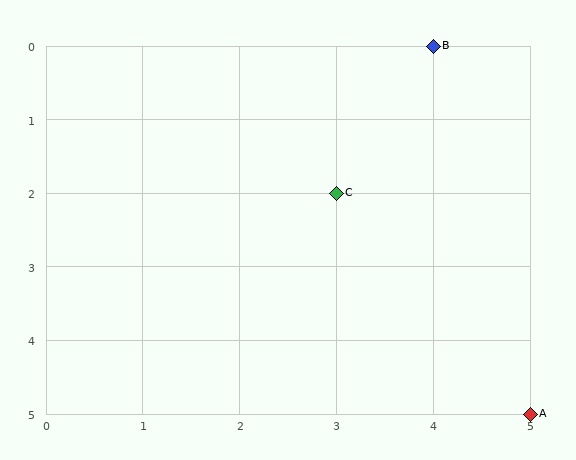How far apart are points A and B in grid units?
Points A and B are 1 column and 5 rows apart (about 5.1 grid units diagonally).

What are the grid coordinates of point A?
Point A is at grid coordinates (5, 5).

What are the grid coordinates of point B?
Point B is at grid coordinates (4, 0).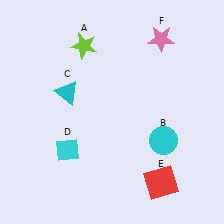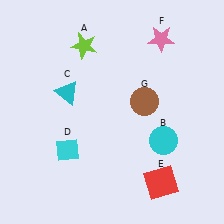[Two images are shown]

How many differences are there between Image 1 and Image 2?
There is 1 difference between the two images.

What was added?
A brown circle (G) was added in Image 2.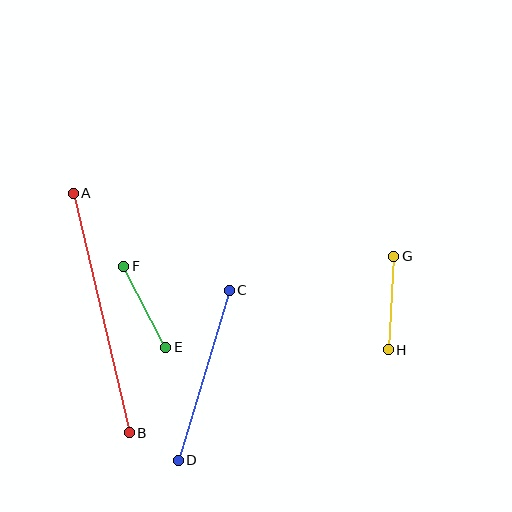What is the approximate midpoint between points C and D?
The midpoint is at approximately (204, 375) pixels.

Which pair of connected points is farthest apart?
Points A and B are farthest apart.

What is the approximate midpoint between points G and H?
The midpoint is at approximately (391, 303) pixels.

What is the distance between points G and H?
The distance is approximately 94 pixels.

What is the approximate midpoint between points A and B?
The midpoint is at approximately (101, 313) pixels.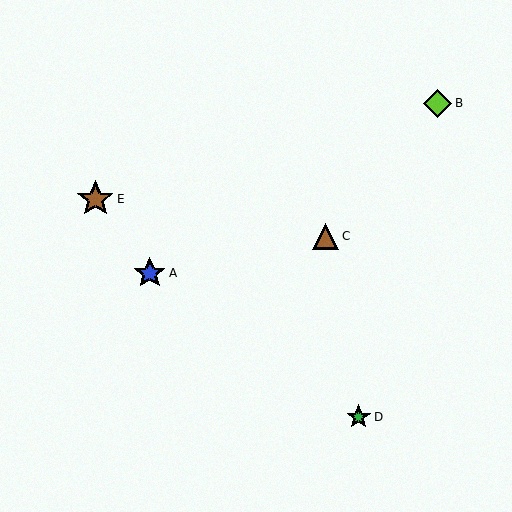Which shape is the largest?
The brown star (labeled E) is the largest.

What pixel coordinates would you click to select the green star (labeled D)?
Click at (359, 417) to select the green star D.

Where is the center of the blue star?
The center of the blue star is at (150, 273).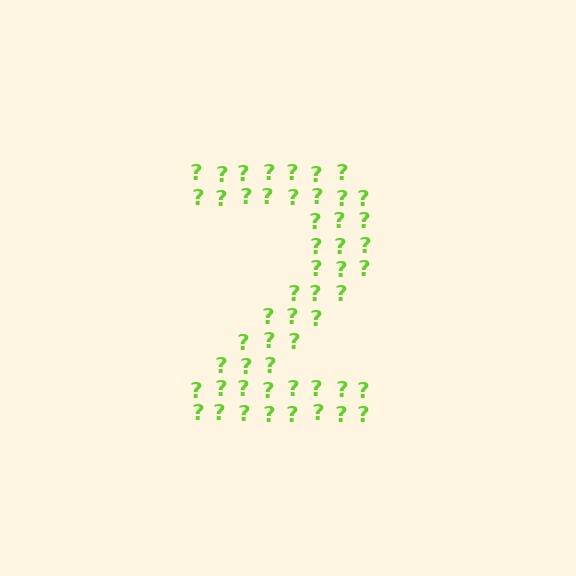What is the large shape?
The large shape is the digit 2.